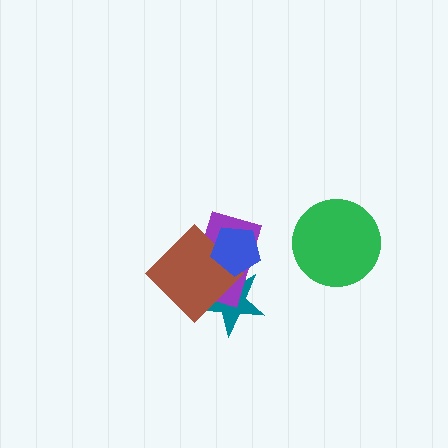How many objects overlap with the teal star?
3 objects overlap with the teal star.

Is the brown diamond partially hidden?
Yes, it is partially covered by another shape.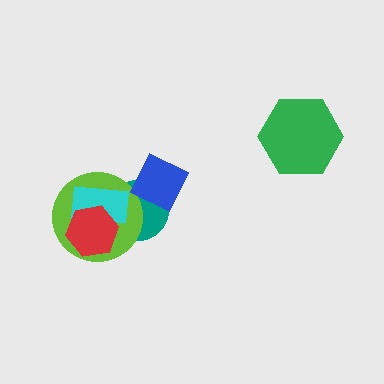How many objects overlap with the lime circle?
3 objects overlap with the lime circle.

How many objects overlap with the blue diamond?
1 object overlaps with the blue diamond.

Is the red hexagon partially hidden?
No, no other shape covers it.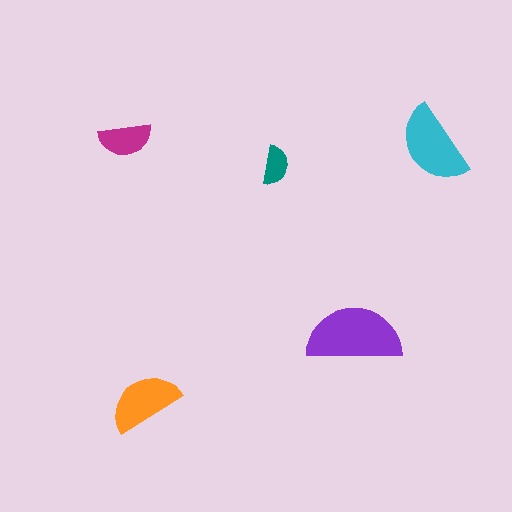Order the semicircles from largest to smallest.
the purple one, the cyan one, the orange one, the magenta one, the teal one.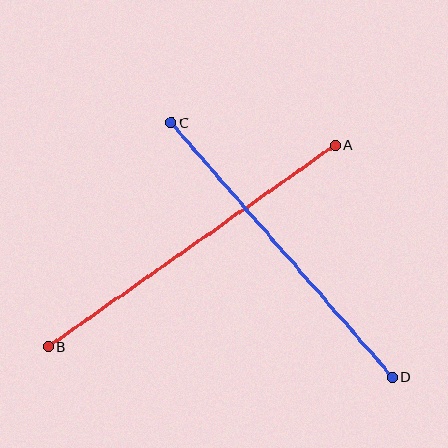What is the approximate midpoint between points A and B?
The midpoint is at approximately (191, 246) pixels.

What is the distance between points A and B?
The distance is approximately 351 pixels.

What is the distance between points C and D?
The distance is approximately 337 pixels.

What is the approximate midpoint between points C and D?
The midpoint is at approximately (282, 250) pixels.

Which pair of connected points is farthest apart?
Points A and B are farthest apart.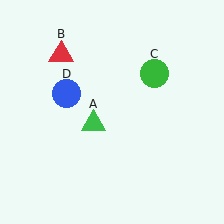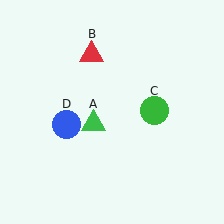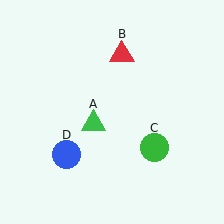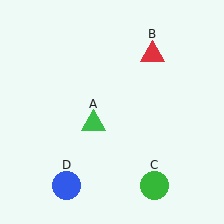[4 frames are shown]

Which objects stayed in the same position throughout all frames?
Green triangle (object A) remained stationary.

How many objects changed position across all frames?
3 objects changed position: red triangle (object B), green circle (object C), blue circle (object D).